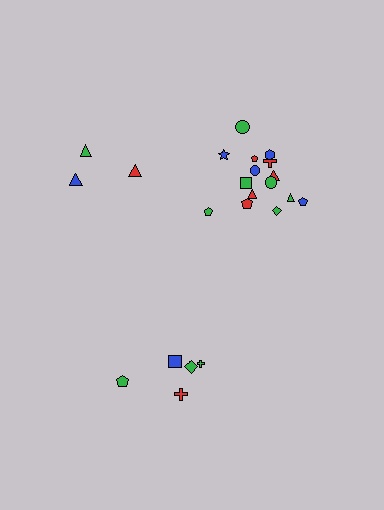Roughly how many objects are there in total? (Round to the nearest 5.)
Roughly 25 objects in total.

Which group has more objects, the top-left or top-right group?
The top-right group.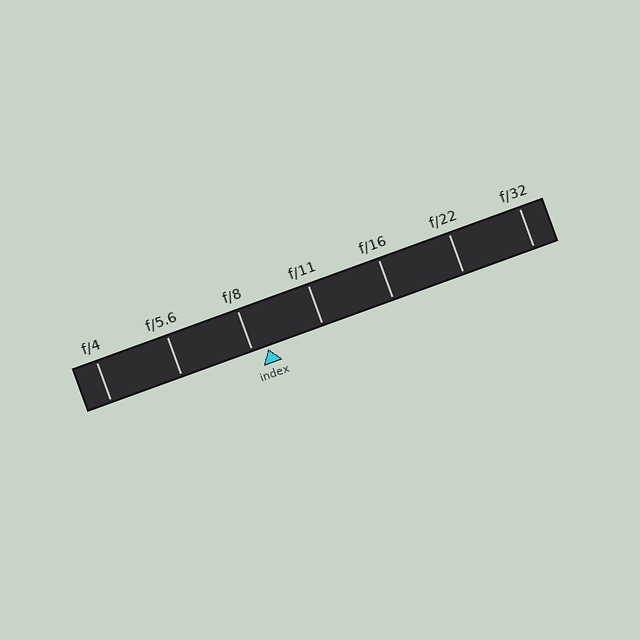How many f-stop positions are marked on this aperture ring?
There are 7 f-stop positions marked.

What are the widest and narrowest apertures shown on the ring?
The widest aperture shown is f/4 and the narrowest is f/32.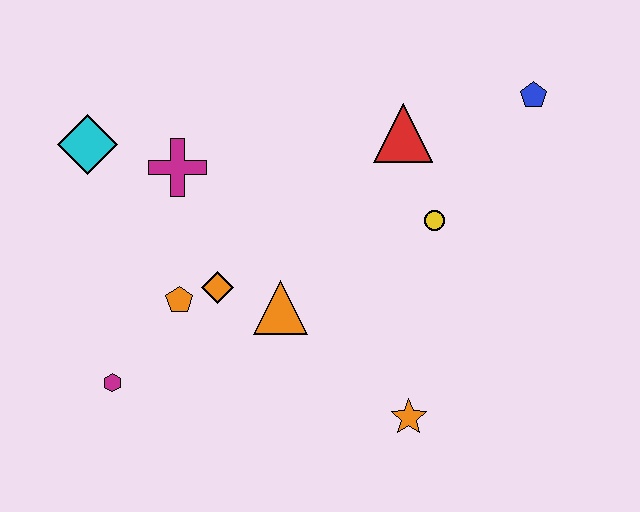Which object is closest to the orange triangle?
The orange diamond is closest to the orange triangle.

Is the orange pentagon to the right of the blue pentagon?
No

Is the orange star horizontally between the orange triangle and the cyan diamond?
No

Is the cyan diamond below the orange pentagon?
No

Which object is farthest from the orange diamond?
The blue pentagon is farthest from the orange diamond.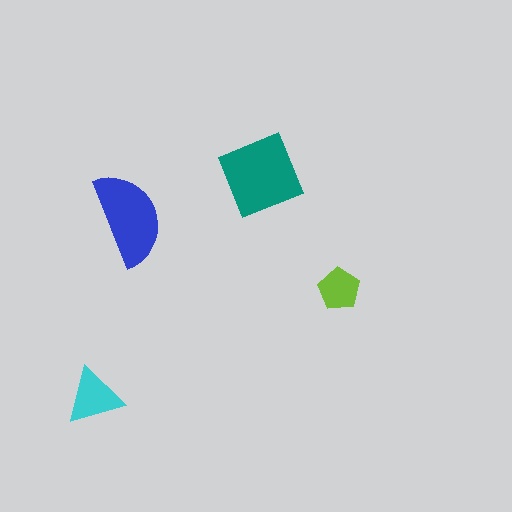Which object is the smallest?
The lime pentagon.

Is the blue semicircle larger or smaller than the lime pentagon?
Larger.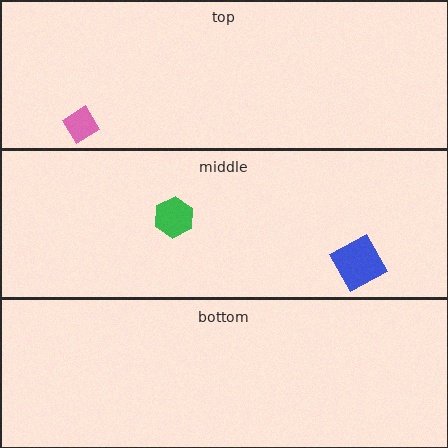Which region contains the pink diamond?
The top region.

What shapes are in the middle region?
The blue square, the green hexagon.